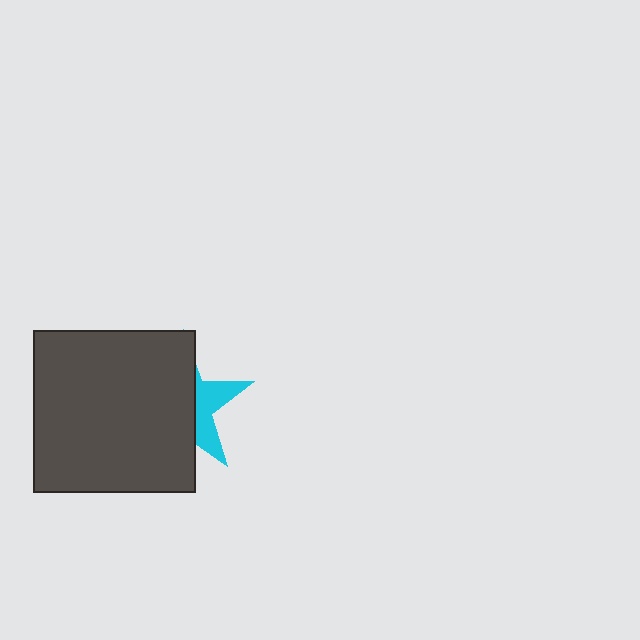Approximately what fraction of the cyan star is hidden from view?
Roughly 67% of the cyan star is hidden behind the dark gray square.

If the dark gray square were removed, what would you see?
You would see the complete cyan star.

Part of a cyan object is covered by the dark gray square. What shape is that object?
It is a star.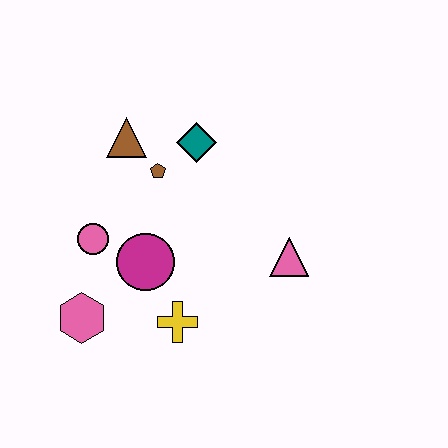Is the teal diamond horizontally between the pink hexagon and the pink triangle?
Yes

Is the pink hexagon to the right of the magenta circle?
No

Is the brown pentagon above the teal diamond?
No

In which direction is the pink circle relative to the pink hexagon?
The pink circle is above the pink hexagon.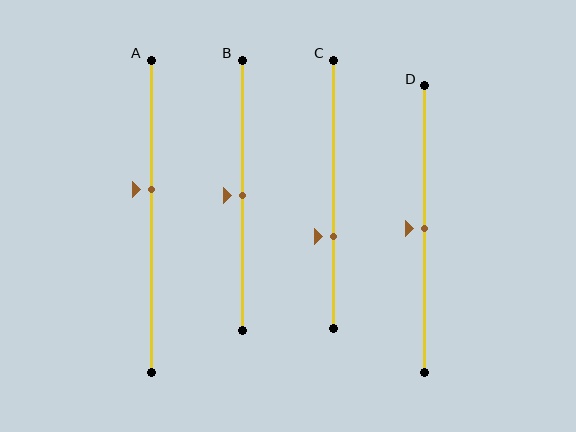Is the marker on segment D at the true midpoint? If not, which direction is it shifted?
Yes, the marker on segment D is at the true midpoint.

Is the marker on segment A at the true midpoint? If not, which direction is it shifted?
No, the marker on segment A is shifted upward by about 8% of the segment length.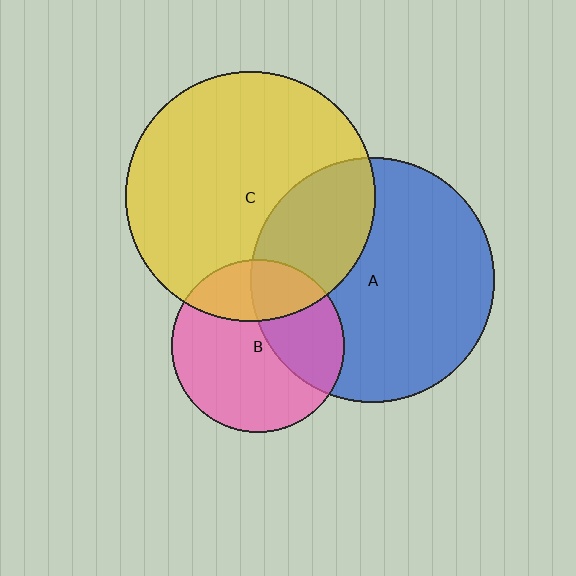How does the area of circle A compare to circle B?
Approximately 2.0 times.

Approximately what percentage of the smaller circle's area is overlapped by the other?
Approximately 25%.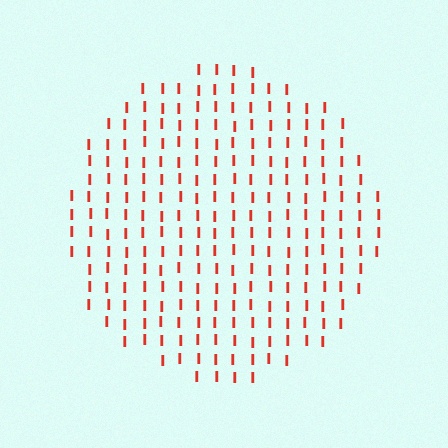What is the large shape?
The large shape is a circle.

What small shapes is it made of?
It is made of small letter I's.